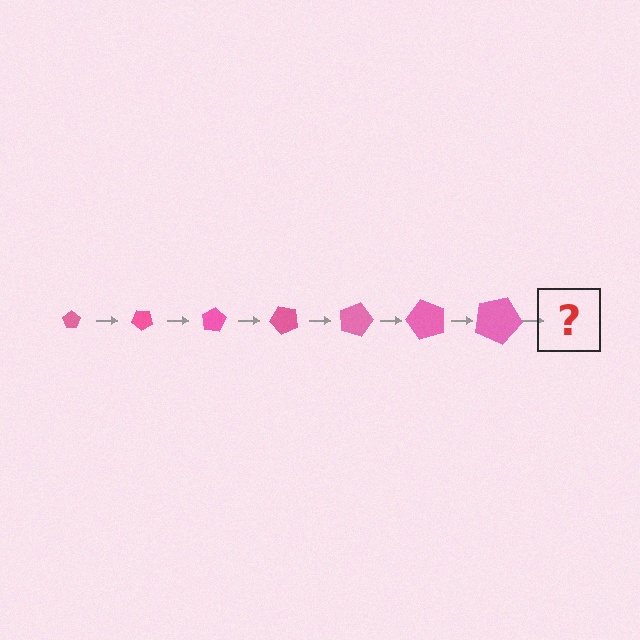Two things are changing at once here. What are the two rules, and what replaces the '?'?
The two rules are that the pentagon grows larger each step and it rotates 40 degrees each step. The '?' should be a pentagon, larger than the previous one and rotated 280 degrees from the start.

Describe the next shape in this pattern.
It should be a pentagon, larger than the previous one and rotated 280 degrees from the start.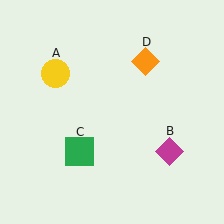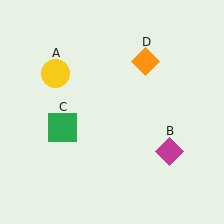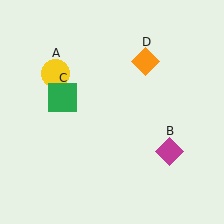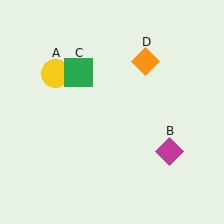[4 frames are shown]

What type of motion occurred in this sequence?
The green square (object C) rotated clockwise around the center of the scene.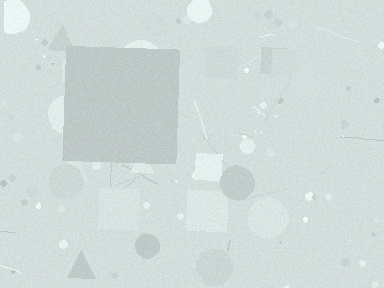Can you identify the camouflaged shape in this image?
The camouflaged shape is a square.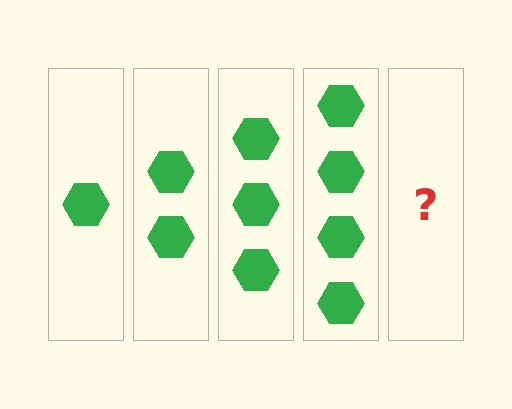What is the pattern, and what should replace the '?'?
The pattern is that each step adds one more hexagon. The '?' should be 5 hexagons.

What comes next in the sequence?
The next element should be 5 hexagons.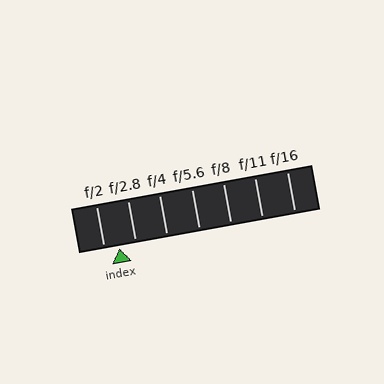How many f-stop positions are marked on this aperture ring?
There are 7 f-stop positions marked.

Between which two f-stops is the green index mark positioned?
The index mark is between f/2 and f/2.8.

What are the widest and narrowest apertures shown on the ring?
The widest aperture shown is f/2 and the narrowest is f/16.